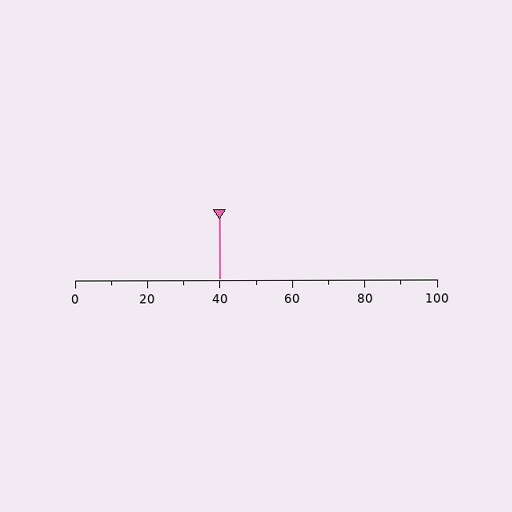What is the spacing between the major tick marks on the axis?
The major ticks are spaced 20 apart.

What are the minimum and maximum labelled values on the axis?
The axis runs from 0 to 100.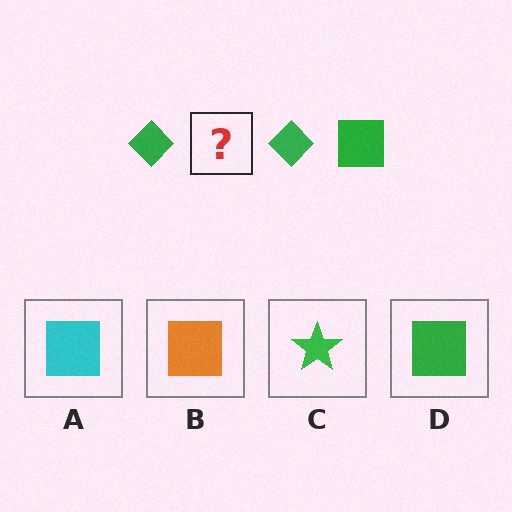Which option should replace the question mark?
Option D.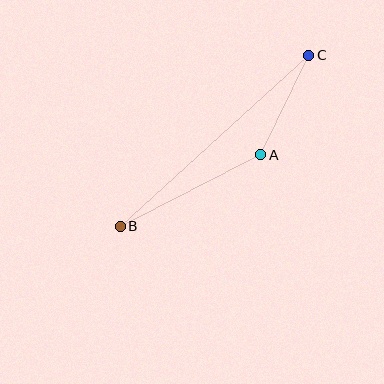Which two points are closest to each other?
Points A and C are closest to each other.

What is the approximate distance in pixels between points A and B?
The distance between A and B is approximately 158 pixels.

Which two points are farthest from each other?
Points B and C are farthest from each other.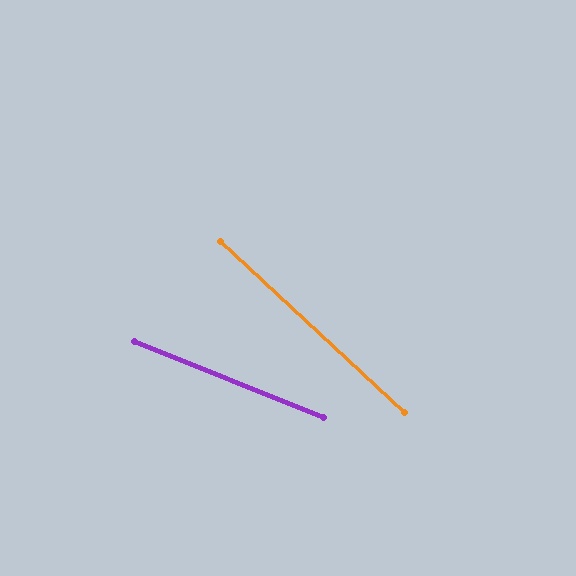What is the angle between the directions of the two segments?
Approximately 21 degrees.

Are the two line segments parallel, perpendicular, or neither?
Neither parallel nor perpendicular — they differ by about 21°.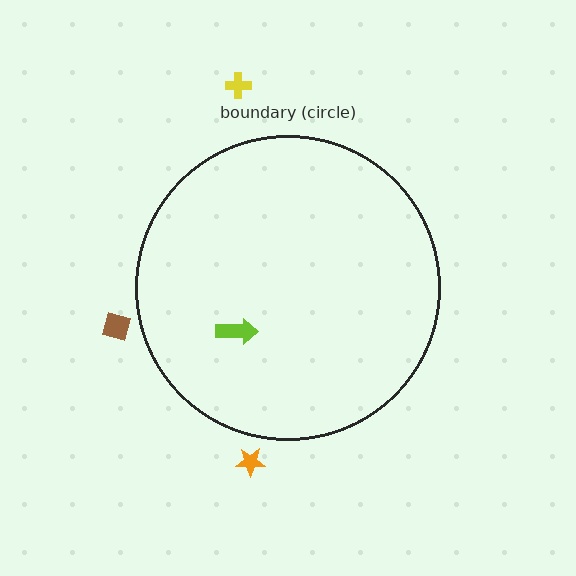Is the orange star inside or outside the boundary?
Outside.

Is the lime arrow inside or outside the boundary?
Inside.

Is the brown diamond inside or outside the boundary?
Outside.